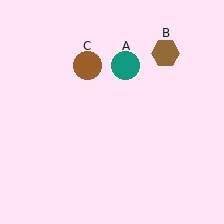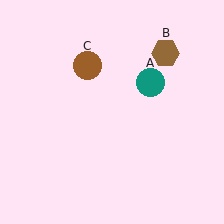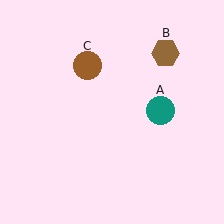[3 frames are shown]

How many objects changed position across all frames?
1 object changed position: teal circle (object A).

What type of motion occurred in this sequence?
The teal circle (object A) rotated clockwise around the center of the scene.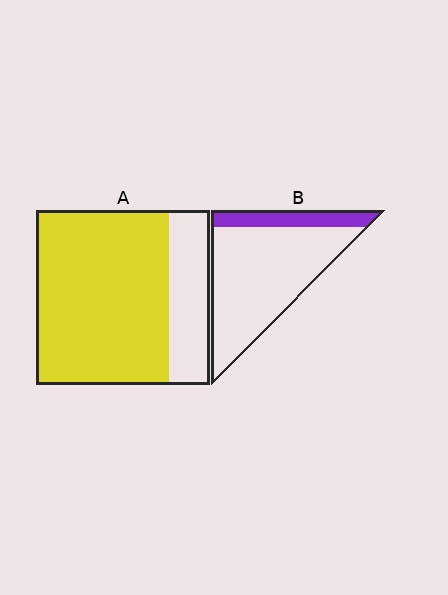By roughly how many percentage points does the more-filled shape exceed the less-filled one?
By roughly 60 percentage points (A over B).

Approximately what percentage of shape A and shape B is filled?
A is approximately 75% and B is approximately 20%.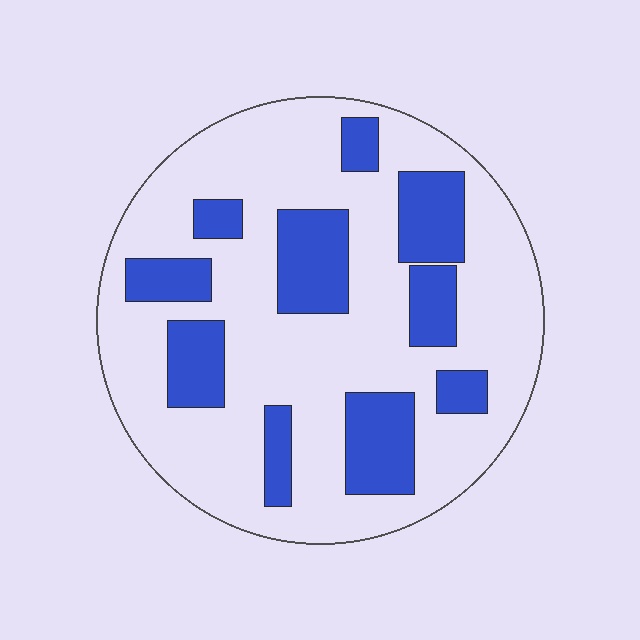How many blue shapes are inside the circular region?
10.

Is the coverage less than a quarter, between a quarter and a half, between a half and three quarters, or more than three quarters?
Between a quarter and a half.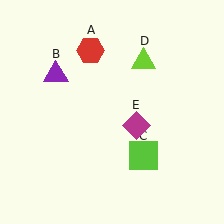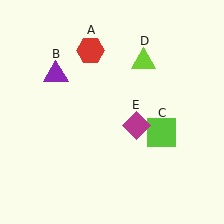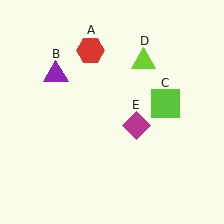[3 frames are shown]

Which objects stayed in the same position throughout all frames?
Red hexagon (object A) and purple triangle (object B) and lime triangle (object D) and magenta diamond (object E) remained stationary.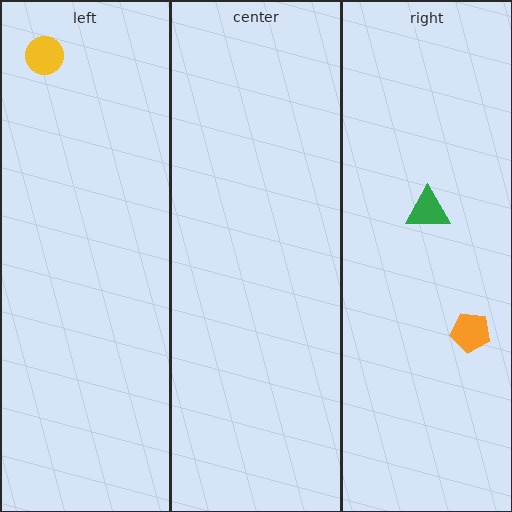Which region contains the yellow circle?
The left region.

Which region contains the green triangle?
The right region.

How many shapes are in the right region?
2.